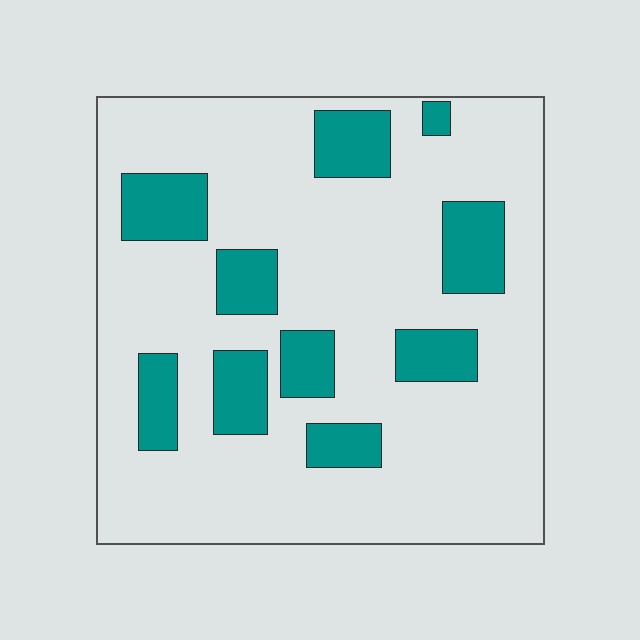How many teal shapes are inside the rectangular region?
10.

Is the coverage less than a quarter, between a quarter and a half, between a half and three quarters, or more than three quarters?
Less than a quarter.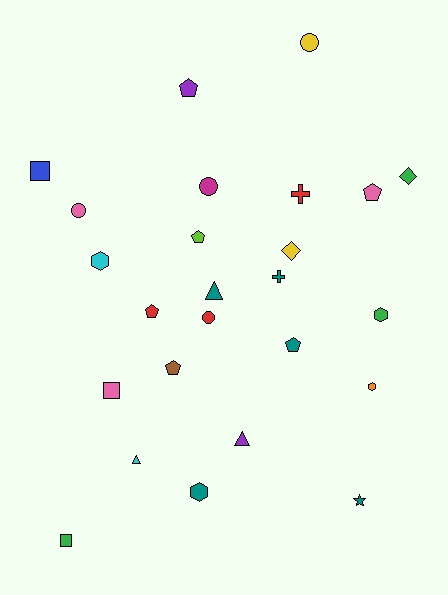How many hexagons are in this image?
There are 4 hexagons.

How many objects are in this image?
There are 25 objects.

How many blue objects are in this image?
There is 1 blue object.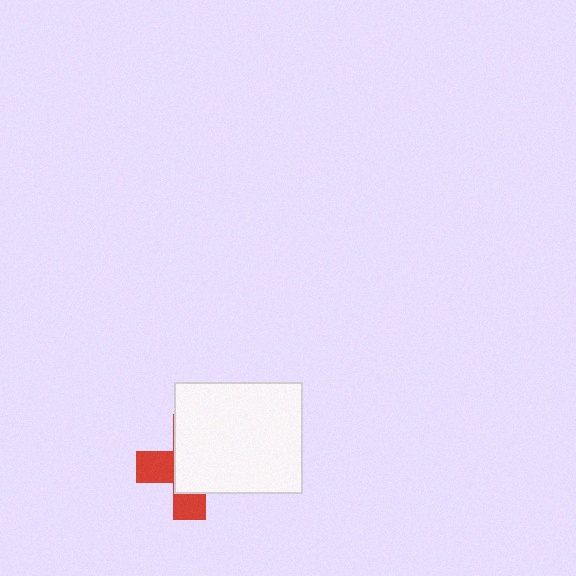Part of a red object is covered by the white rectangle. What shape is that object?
It is a cross.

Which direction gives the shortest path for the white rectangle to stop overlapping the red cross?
Moving toward the upper-right gives the shortest separation.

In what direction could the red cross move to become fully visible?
The red cross could move toward the lower-left. That would shift it out from behind the white rectangle entirely.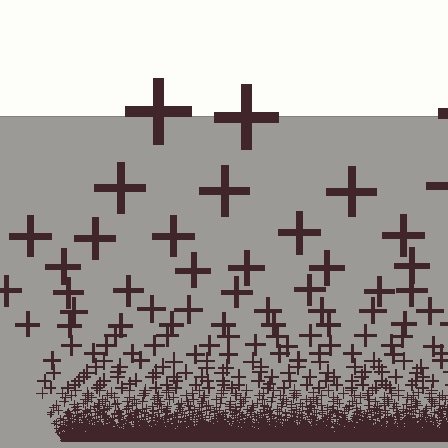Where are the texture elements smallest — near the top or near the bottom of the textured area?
Near the bottom.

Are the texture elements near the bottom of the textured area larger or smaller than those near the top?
Smaller. The gradient is inverted — elements near the bottom are smaller and denser.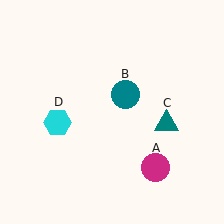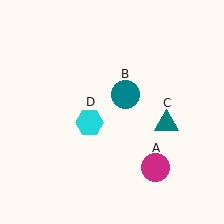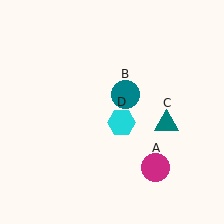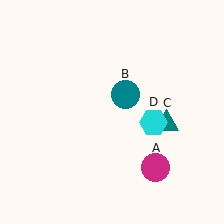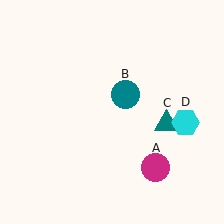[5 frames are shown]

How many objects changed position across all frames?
1 object changed position: cyan hexagon (object D).